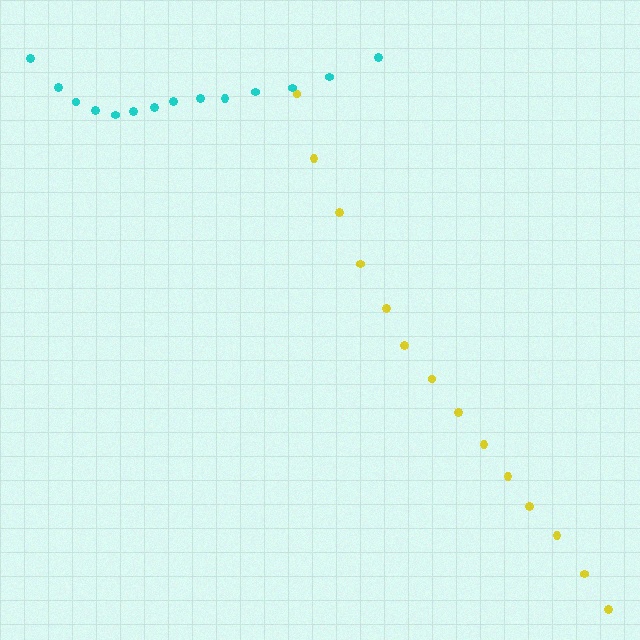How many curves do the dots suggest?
There are 2 distinct paths.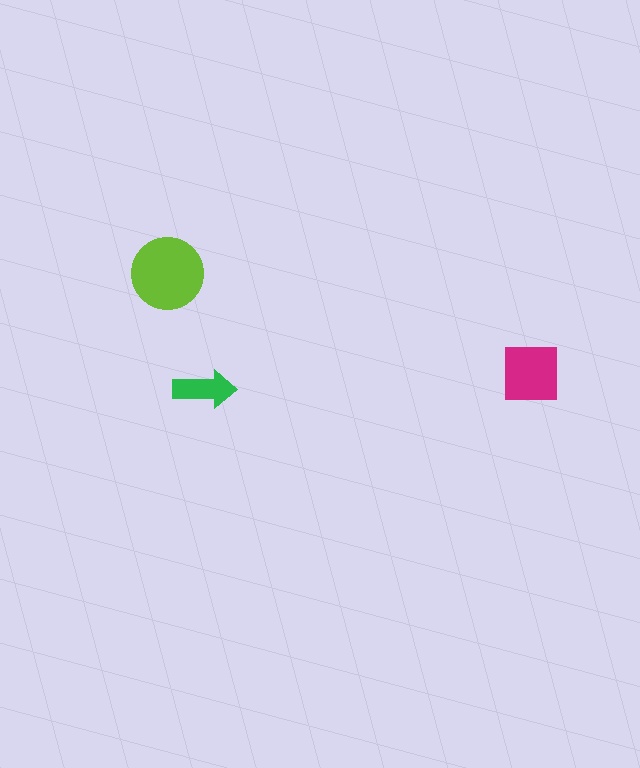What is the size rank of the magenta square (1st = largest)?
2nd.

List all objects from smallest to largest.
The green arrow, the magenta square, the lime circle.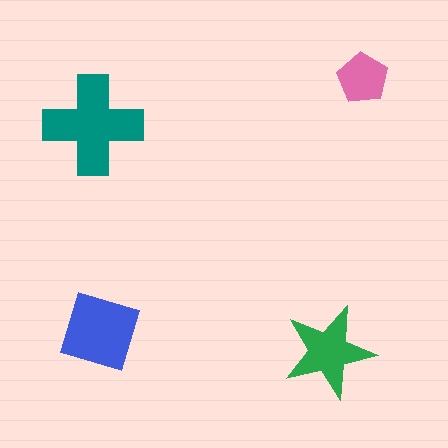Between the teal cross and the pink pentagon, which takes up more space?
The teal cross.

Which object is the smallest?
The pink pentagon.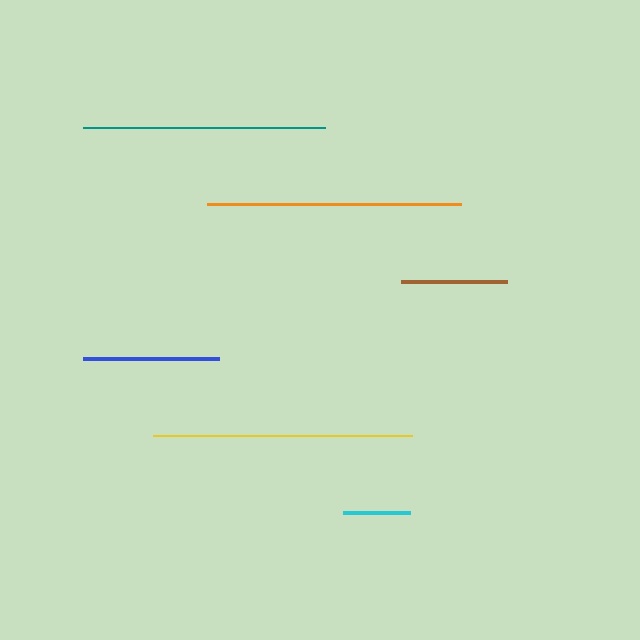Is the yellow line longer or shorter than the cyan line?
The yellow line is longer than the cyan line.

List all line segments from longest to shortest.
From longest to shortest: yellow, orange, teal, blue, brown, cyan.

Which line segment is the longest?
The yellow line is the longest at approximately 258 pixels.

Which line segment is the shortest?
The cyan line is the shortest at approximately 68 pixels.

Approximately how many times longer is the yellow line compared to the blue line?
The yellow line is approximately 1.9 times the length of the blue line.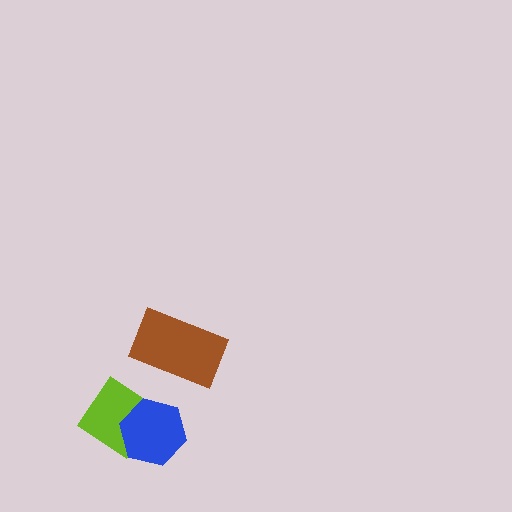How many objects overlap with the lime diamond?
1 object overlaps with the lime diamond.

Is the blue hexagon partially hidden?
No, no other shape covers it.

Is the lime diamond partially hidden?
Yes, it is partially covered by another shape.